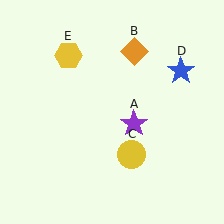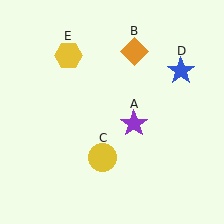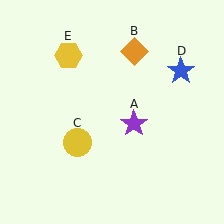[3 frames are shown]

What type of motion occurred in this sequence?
The yellow circle (object C) rotated clockwise around the center of the scene.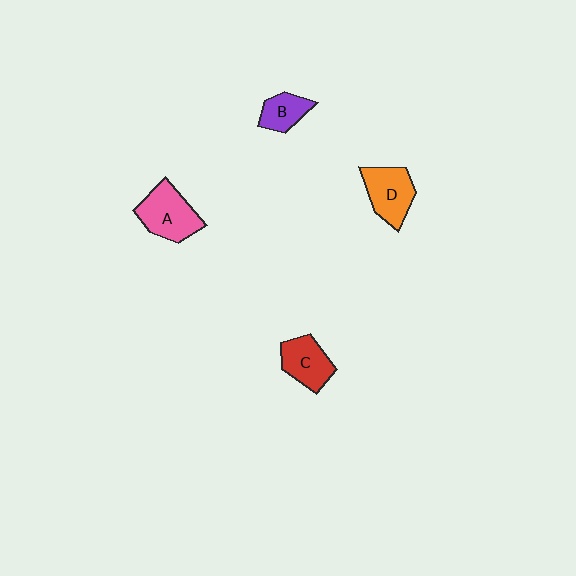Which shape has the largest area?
Shape A (pink).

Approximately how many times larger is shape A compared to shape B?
Approximately 1.7 times.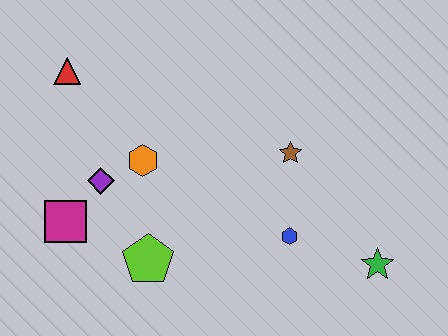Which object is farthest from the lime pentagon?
The green star is farthest from the lime pentagon.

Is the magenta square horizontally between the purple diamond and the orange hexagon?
No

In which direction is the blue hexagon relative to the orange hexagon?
The blue hexagon is to the right of the orange hexagon.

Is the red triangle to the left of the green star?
Yes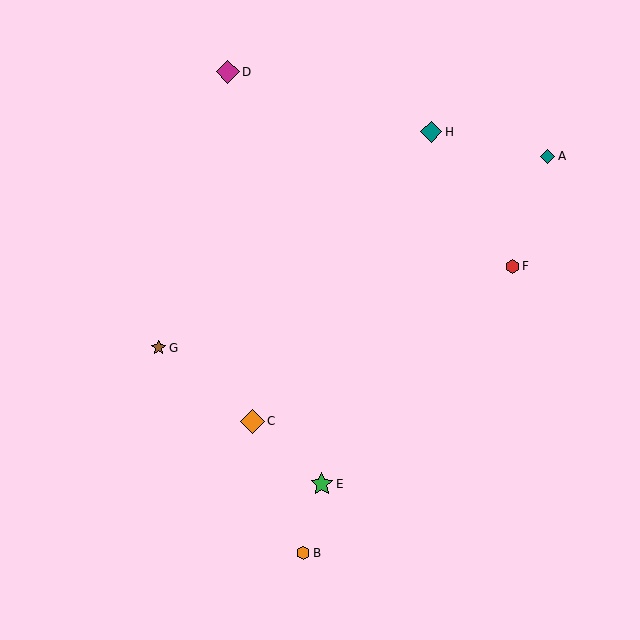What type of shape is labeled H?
Shape H is a teal diamond.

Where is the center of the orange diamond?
The center of the orange diamond is at (252, 421).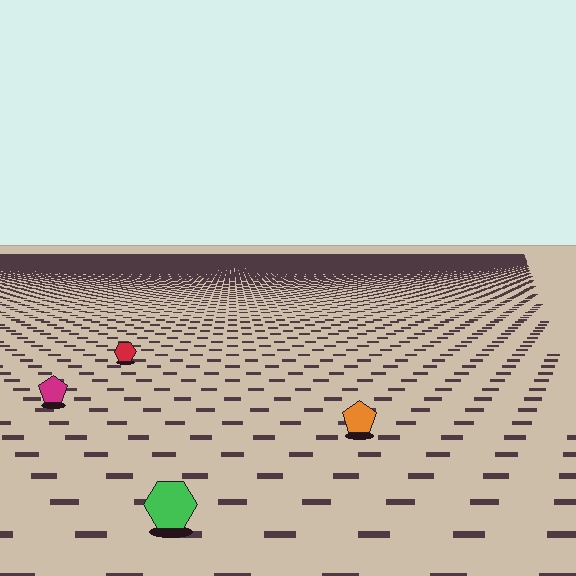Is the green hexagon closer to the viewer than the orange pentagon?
Yes. The green hexagon is closer — you can tell from the texture gradient: the ground texture is coarser near it.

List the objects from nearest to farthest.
From nearest to farthest: the green hexagon, the orange pentagon, the magenta pentagon, the red hexagon.